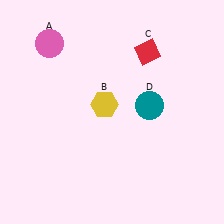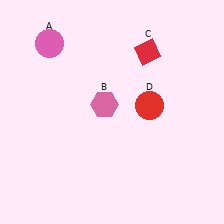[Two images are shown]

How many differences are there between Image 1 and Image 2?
There are 2 differences between the two images.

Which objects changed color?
B changed from yellow to pink. D changed from teal to red.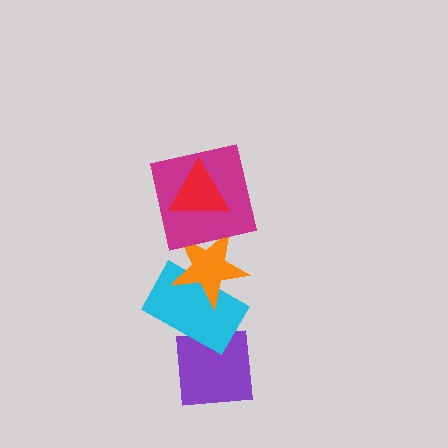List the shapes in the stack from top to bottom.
From top to bottom: the red triangle, the magenta square, the orange star, the cyan rectangle, the purple square.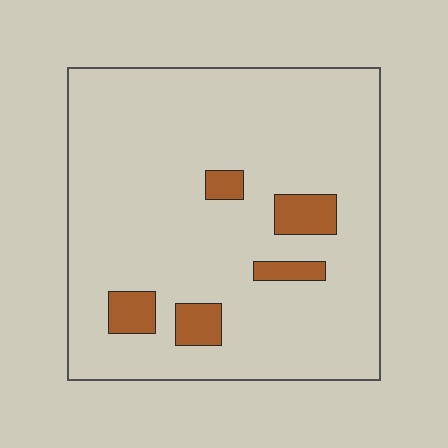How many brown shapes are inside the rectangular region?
5.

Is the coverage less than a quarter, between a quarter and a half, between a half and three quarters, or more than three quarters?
Less than a quarter.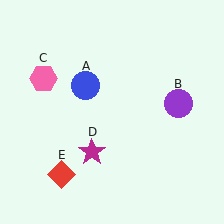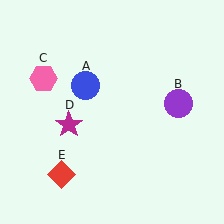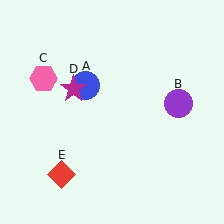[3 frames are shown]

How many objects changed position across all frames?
1 object changed position: magenta star (object D).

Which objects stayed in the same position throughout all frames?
Blue circle (object A) and purple circle (object B) and pink hexagon (object C) and red diamond (object E) remained stationary.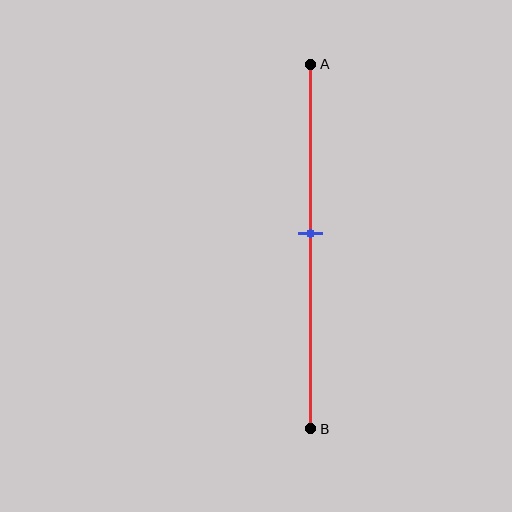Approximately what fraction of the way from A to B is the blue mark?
The blue mark is approximately 45% of the way from A to B.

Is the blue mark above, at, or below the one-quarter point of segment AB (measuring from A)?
The blue mark is below the one-quarter point of segment AB.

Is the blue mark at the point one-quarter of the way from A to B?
No, the mark is at about 45% from A, not at the 25% one-quarter point.